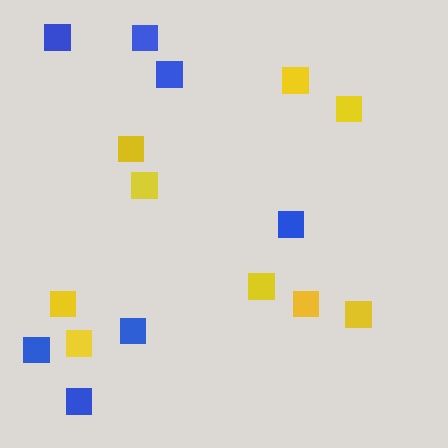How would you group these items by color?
There are 2 groups: one group of yellow squares (9) and one group of blue squares (7).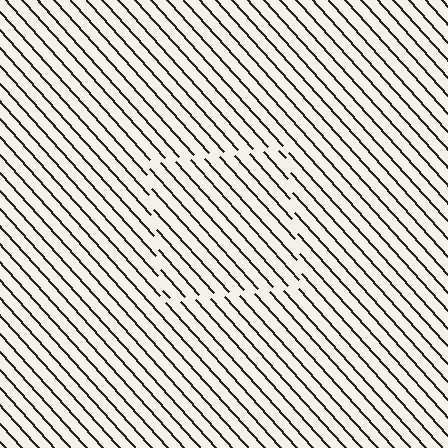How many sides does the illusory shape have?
4 sides — the line-ends trace a square.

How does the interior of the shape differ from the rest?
The interior of the shape contains the same grating, shifted by half a period — the contour is defined by the phase discontinuity where line-ends from the inner and outer gratings abut.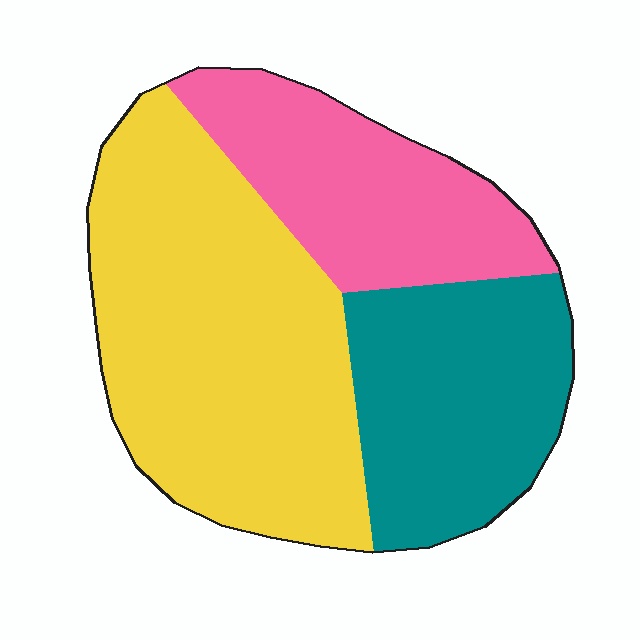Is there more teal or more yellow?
Yellow.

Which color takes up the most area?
Yellow, at roughly 50%.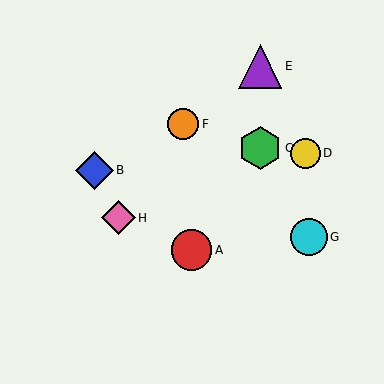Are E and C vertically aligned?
Yes, both are at x≈260.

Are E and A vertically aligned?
No, E is at x≈260 and A is at x≈192.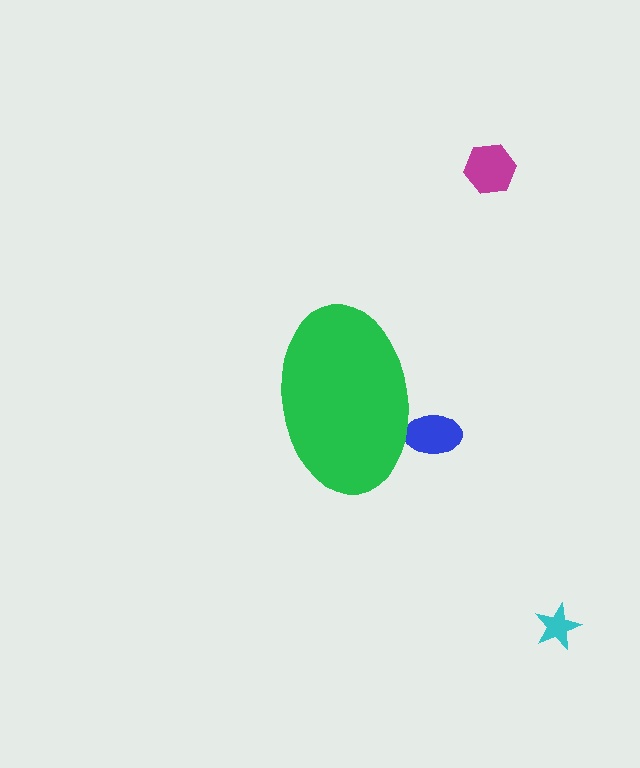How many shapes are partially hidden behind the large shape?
1 shape is partially hidden.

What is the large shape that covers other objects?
A green ellipse.